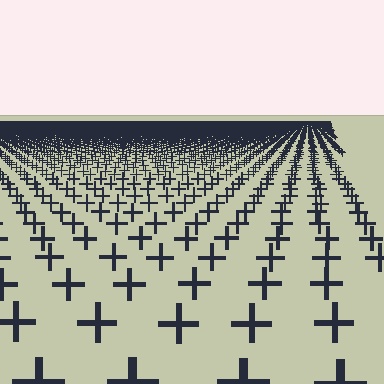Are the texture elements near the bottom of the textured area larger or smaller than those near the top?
Larger. Near the bottom, elements are closer to the viewer and appear at a bigger on-screen size.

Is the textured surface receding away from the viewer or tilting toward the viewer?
The surface is receding away from the viewer. Texture elements get smaller and denser toward the top.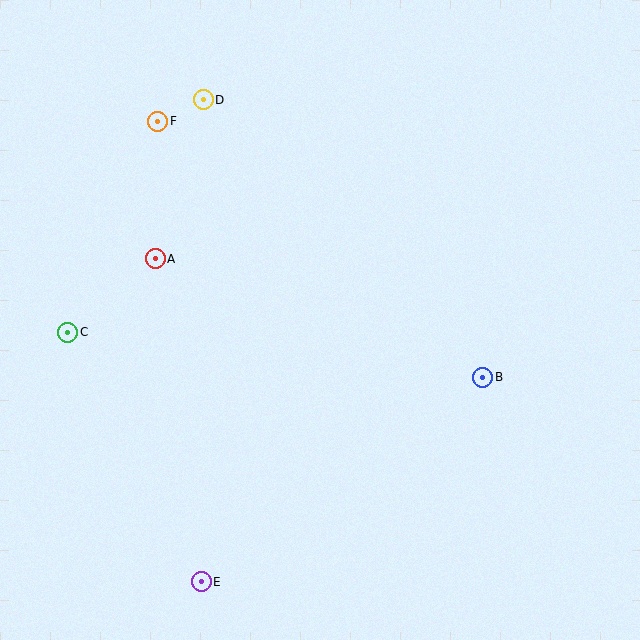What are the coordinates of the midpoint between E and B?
The midpoint between E and B is at (342, 480).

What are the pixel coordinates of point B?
Point B is at (483, 377).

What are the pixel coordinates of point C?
Point C is at (68, 332).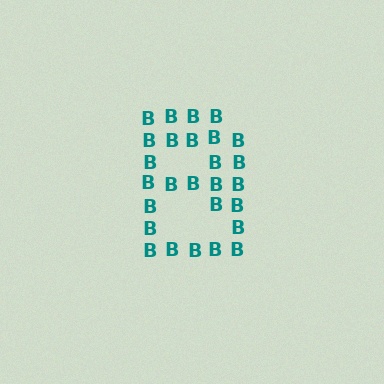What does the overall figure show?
The overall figure shows the letter B.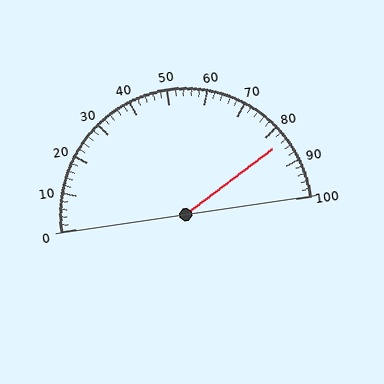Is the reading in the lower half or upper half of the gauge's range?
The reading is in the upper half of the range (0 to 100).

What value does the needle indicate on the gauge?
The needle indicates approximately 84.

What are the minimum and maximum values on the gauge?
The gauge ranges from 0 to 100.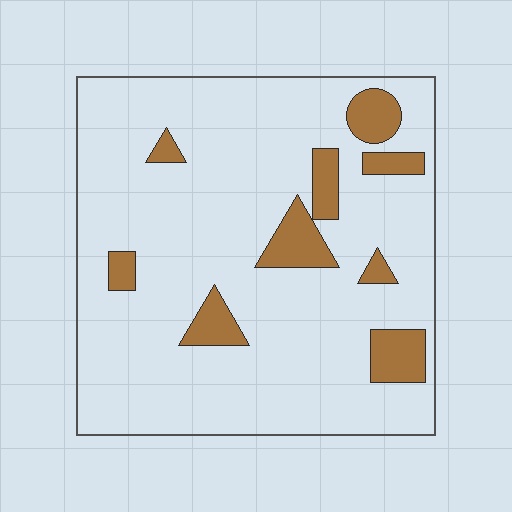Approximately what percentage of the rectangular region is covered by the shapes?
Approximately 15%.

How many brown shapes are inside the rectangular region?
9.